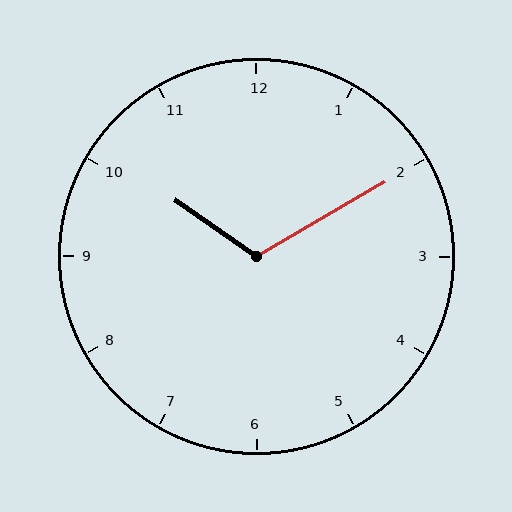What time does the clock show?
10:10.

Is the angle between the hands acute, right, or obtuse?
It is obtuse.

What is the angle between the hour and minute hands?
Approximately 115 degrees.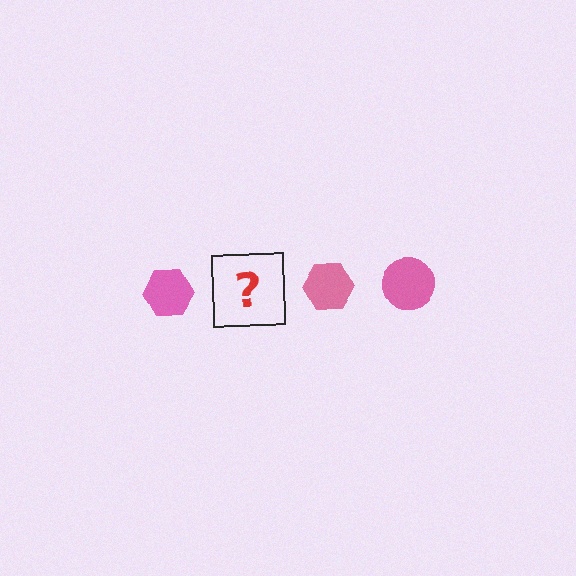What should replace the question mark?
The question mark should be replaced with a pink circle.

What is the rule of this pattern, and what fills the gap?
The rule is that the pattern cycles through hexagon, circle shapes in pink. The gap should be filled with a pink circle.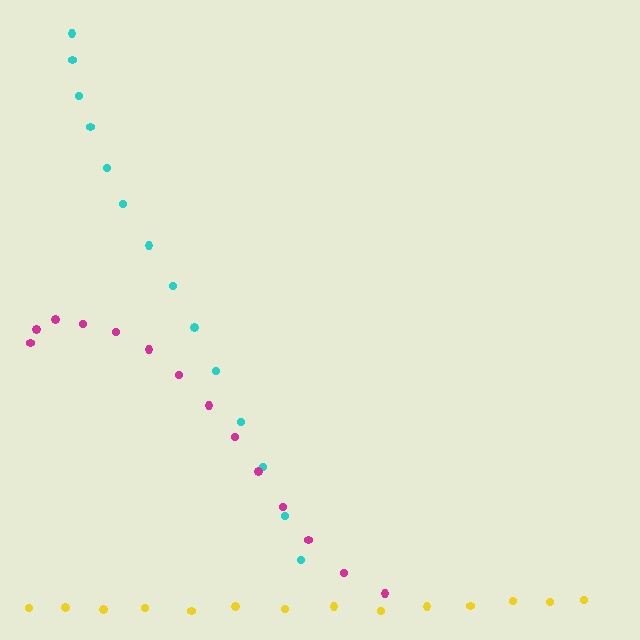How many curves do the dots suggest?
There are 3 distinct paths.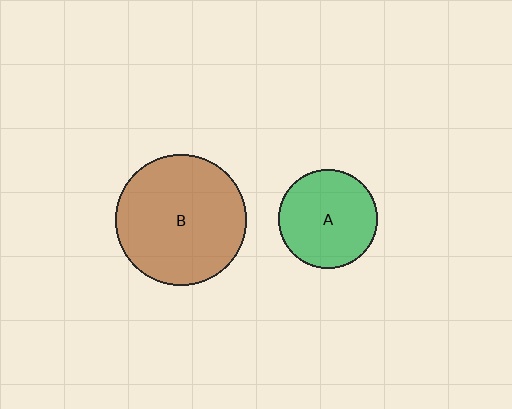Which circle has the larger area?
Circle B (brown).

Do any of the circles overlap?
No, none of the circles overlap.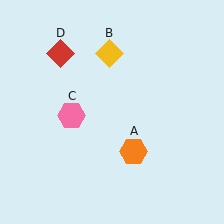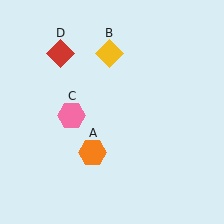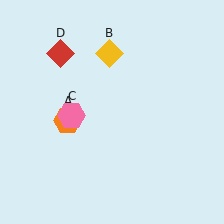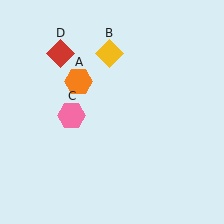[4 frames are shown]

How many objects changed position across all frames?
1 object changed position: orange hexagon (object A).